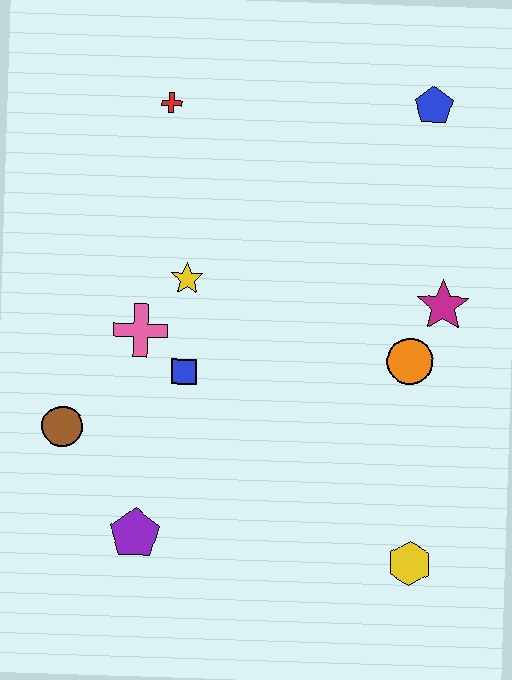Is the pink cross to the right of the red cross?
No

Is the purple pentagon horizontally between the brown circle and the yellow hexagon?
Yes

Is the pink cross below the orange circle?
No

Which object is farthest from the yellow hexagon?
The red cross is farthest from the yellow hexagon.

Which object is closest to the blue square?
The pink cross is closest to the blue square.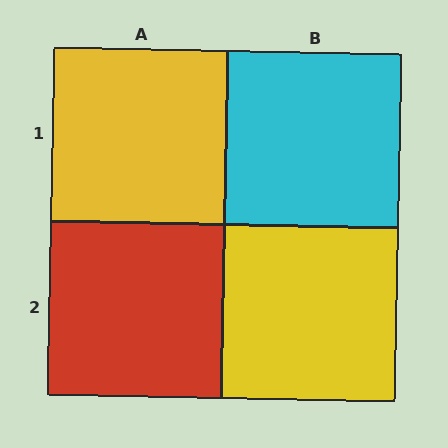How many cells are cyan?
1 cell is cyan.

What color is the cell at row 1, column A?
Yellow.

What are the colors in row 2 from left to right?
Red, yellow.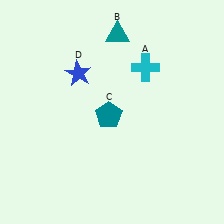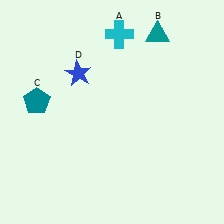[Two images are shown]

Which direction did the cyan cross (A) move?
The cyan cross (A) moved up.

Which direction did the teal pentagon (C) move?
The teal pentagon (C) moved left.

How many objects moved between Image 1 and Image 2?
3 objects moved between the two images.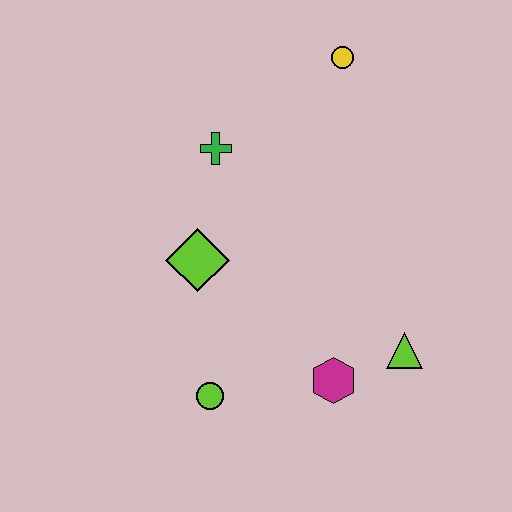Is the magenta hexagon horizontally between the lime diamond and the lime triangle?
Yes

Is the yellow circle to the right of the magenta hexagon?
Yes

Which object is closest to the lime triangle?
The magenta hexagon is closest to the lime triangle.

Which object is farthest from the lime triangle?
The yellow circle is farthest from the lime triangle.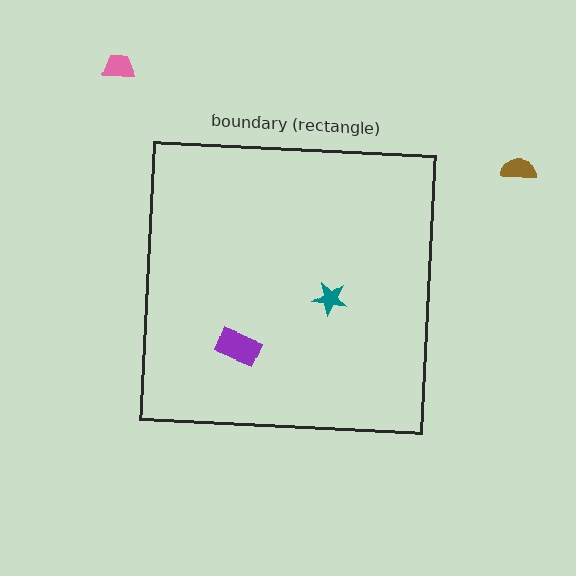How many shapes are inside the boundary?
2 inside, 2 outside.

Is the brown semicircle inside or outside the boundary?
Outside.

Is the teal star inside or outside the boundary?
Inside.